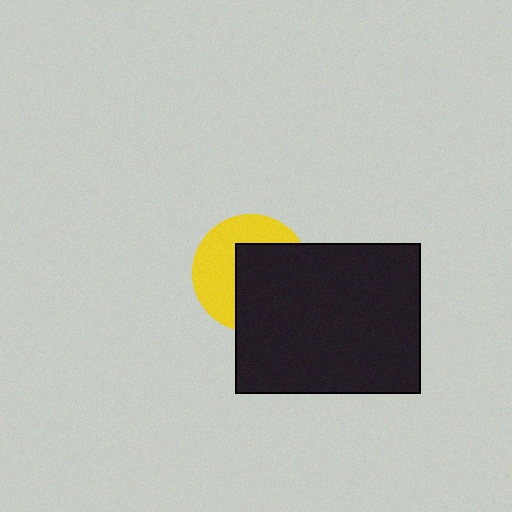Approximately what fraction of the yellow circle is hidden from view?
Roughly 53% of the yellow circle is hidden behind the black rectangle.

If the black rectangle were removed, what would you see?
You would see the complete yellow circle.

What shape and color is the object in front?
The object in front is a black rectangle.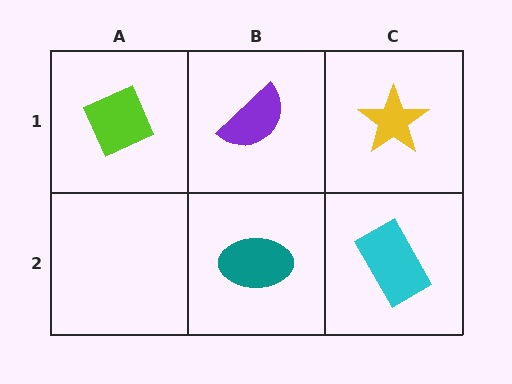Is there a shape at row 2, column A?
No, that cell is empty.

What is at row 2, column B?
A teal ellipse.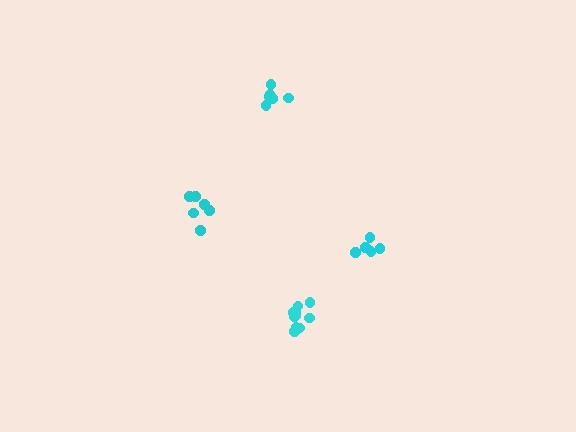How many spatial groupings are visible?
There are 4 spatial groupings.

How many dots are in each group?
Group 1: 5 dots, Group 2: 11 dots, Group 3: 6 dots, Group 4: 6 dots (28 total).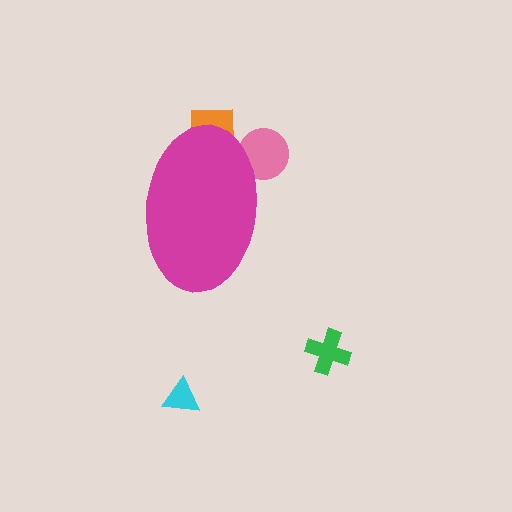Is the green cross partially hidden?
No, the green cross is fully visible.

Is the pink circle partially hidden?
Yes, the pink circle is partially hidden behind the magenta ellipse.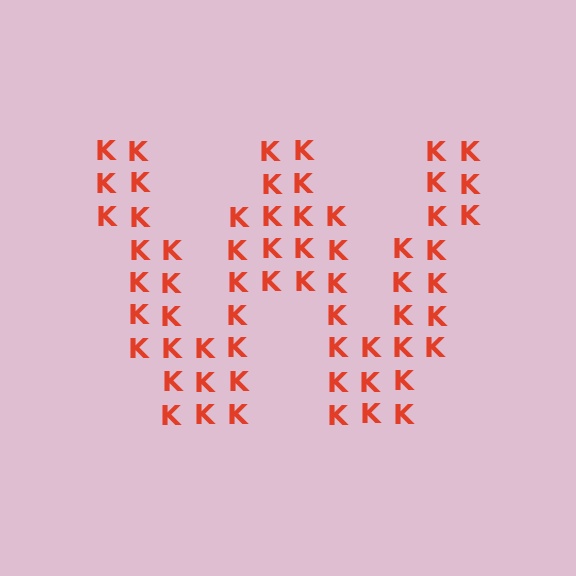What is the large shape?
The large shape is the letter W.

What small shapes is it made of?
It is made of small letter K's.